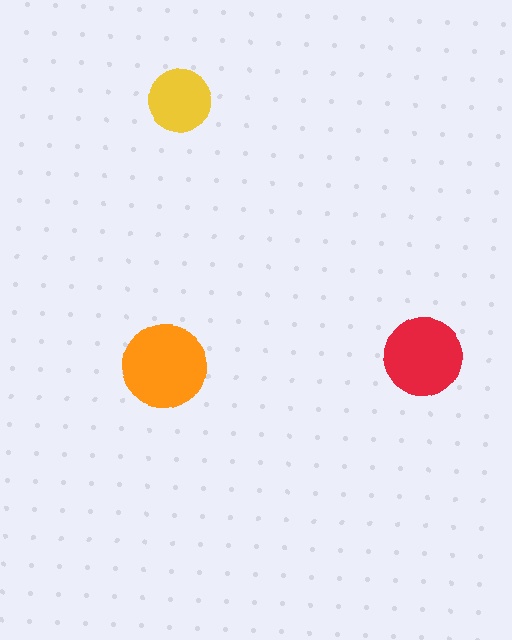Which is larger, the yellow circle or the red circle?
The red one.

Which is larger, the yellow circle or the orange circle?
The orange one.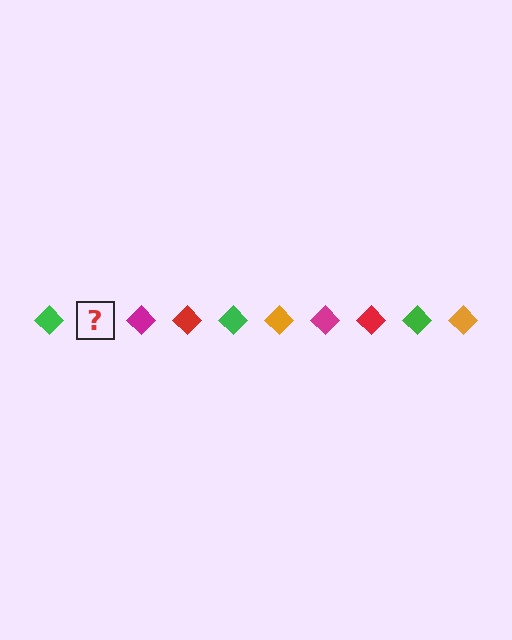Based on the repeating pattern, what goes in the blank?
The blank should be an orange diamond.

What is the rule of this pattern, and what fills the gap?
The rule is that the pattern cycles through green, orange, magenta, red diamonds. The gap should be filled with an orange diamond.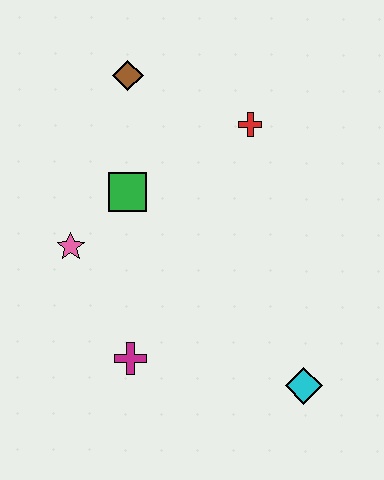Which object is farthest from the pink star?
The cyan diamond is farthest from the pink star.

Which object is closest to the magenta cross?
The pink star is closest to the magenta cross.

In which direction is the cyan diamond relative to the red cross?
The cyan diamond is below the red cross.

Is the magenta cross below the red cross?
Yes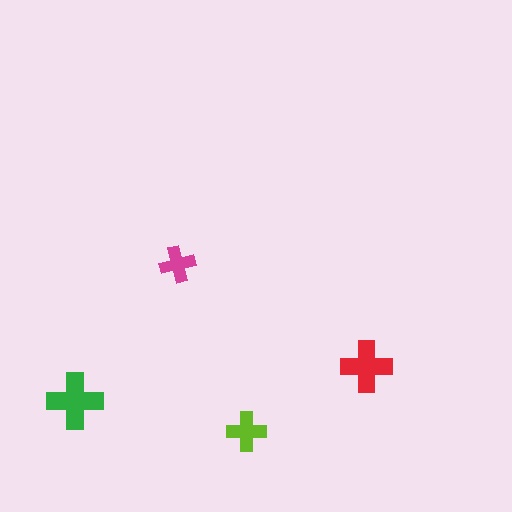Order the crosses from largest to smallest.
the green one, the red one, the lime one, the magenta one.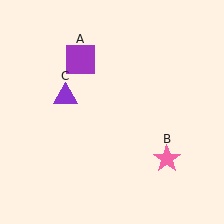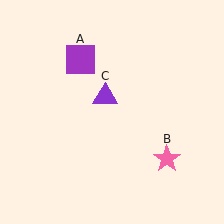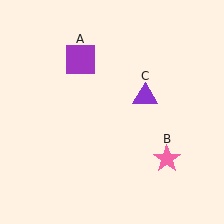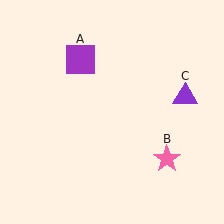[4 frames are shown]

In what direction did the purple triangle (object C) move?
The purple triangle (object C) moved right.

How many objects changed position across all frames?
1 object changed position: purple triangle (object C).